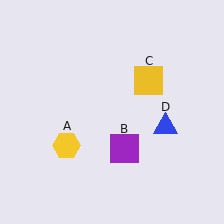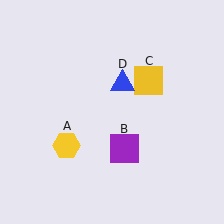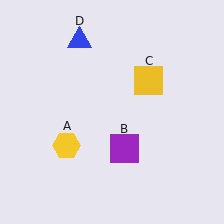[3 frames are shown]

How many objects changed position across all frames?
1 object changed position: blue triangle (object D).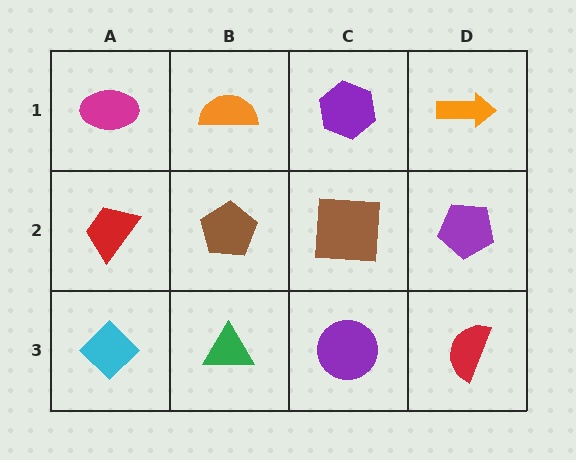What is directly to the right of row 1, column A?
An orange semicircle.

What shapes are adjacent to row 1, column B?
A brown pentagon (row 2, column B), a magenta ellipse (row 1, column A), a purple hexagon (row 1, column C).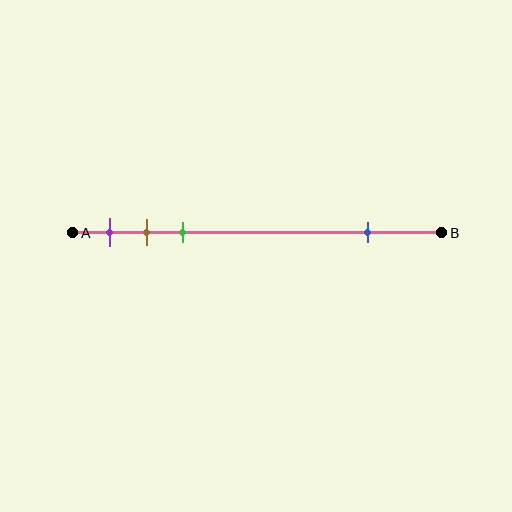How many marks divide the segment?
There are 4 marks dividing the segment.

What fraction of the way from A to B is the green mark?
The green mark is approximately 30% (0.3) of the way from A to B.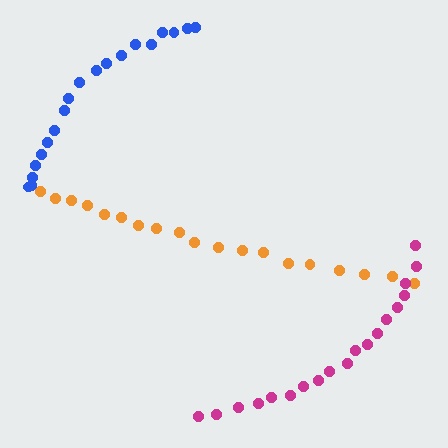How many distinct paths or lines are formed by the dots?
There are 3 distinct paths.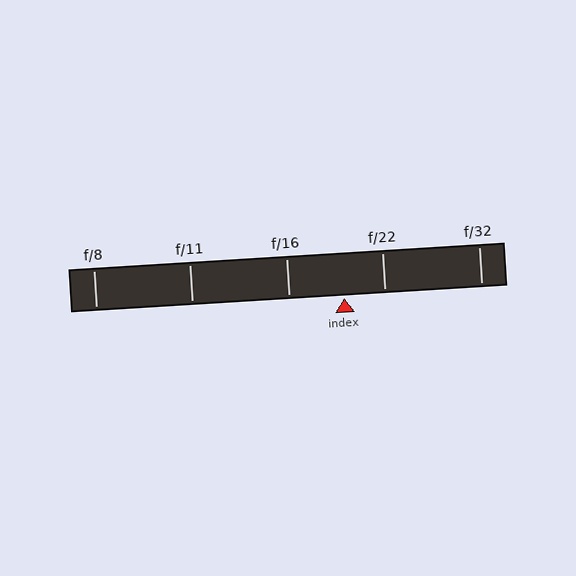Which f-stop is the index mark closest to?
The index mark is closest to f/22.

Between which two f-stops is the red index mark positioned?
The index mark is between f/16 and f/22.